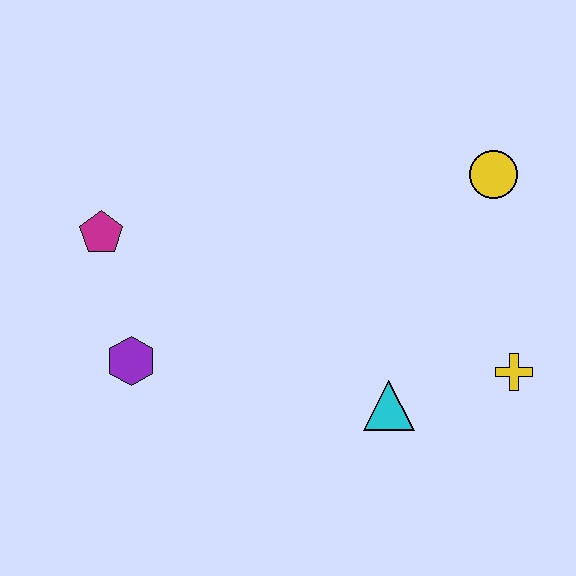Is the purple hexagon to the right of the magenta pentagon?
Yes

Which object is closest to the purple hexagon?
The magenta pentagon is closest to the purple hexagon.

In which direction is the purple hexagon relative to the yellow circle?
The purple hexagon is to the left of the yellow circle.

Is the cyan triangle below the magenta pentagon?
Yes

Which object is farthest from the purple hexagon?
The yellow circle is farthest from the purple hexagon.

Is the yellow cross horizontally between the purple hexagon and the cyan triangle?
No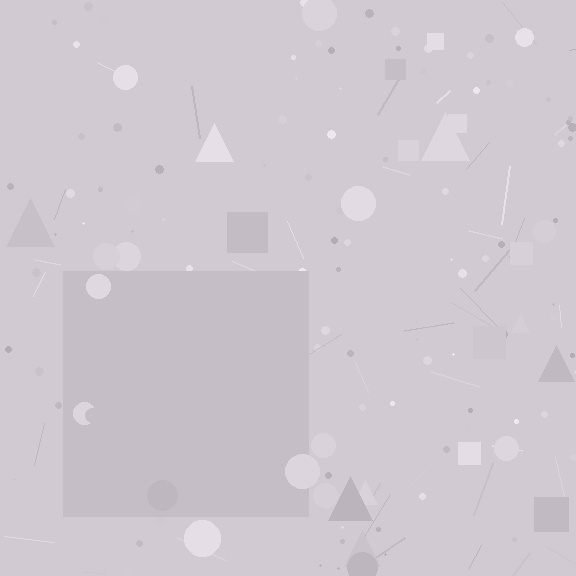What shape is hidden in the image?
A square is hidden in the image.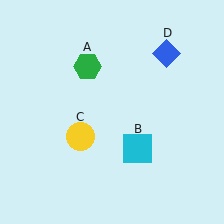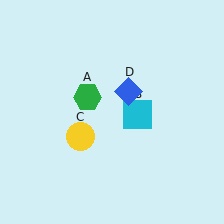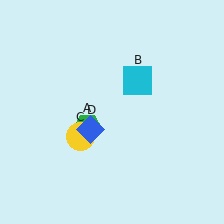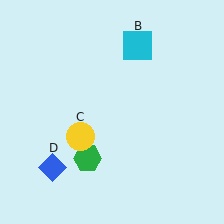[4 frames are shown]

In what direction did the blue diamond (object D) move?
The blue diamond (object D) moved down and to the left.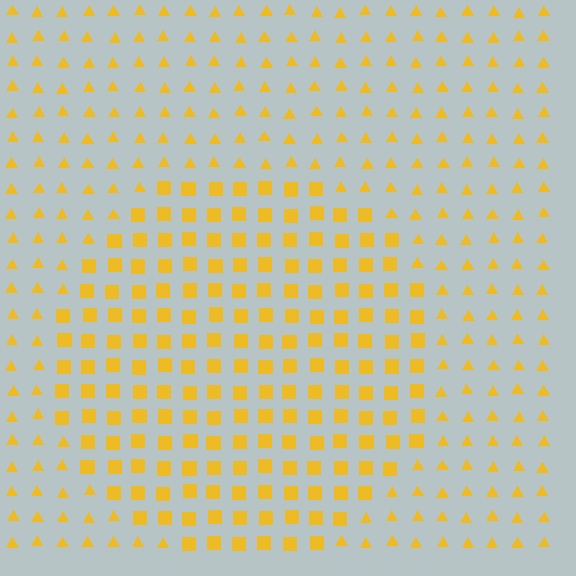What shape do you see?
I see a circle.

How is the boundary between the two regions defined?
The boundary is defined by a change in element shape: squares inside vs. triangles outside. All elements share the same color and spacing.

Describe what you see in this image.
The image is filled with small yellow elements arranged in a uniform grid. A circle-shaped region contains squares, while the surrounding area contains triangles. The boundary is defined purely by the change in element shape.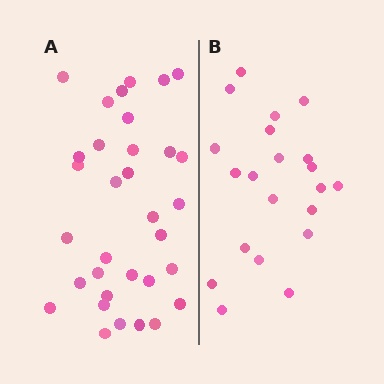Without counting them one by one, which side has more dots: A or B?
Region A (the left region) has more dots.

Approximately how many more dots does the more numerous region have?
Region A has roughly 12 or so more dots than region B.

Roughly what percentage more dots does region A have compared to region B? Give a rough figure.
About 55% more.